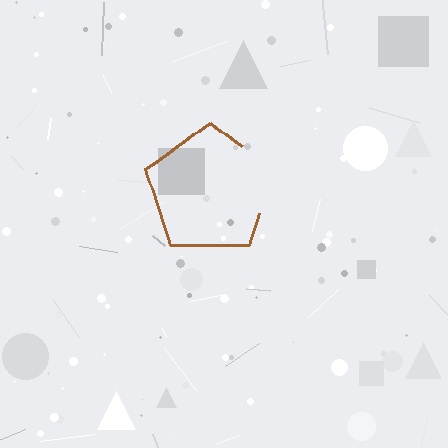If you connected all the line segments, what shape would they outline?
They would outline a pentagon.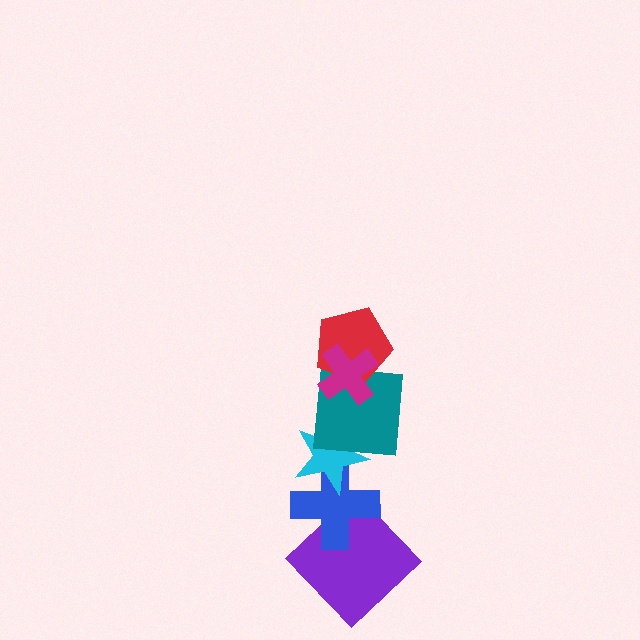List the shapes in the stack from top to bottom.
From top to bottom: the magenta cross, the red pentagon, the teal square, the cyan star, the blue cross, the purple diamond.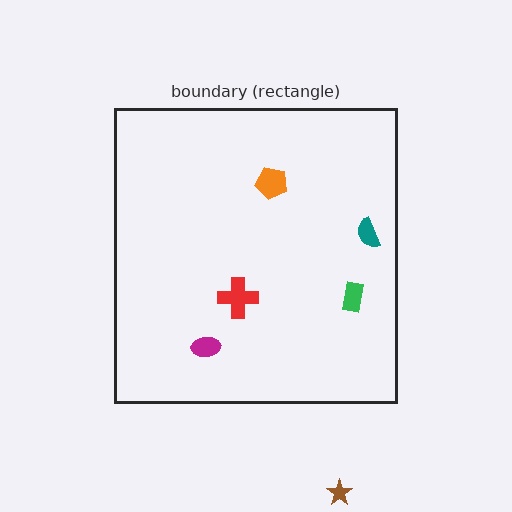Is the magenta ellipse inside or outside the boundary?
Inside.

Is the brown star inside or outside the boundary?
Outside.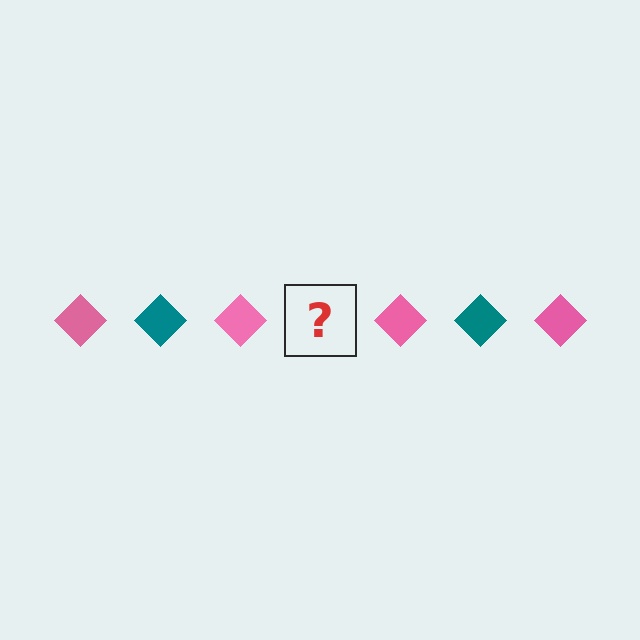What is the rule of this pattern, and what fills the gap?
The rule is that the pattern cycles through pink, teal diamonds. The gap should be filled with a teal diamond.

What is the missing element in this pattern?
The missing element is a teal diamond.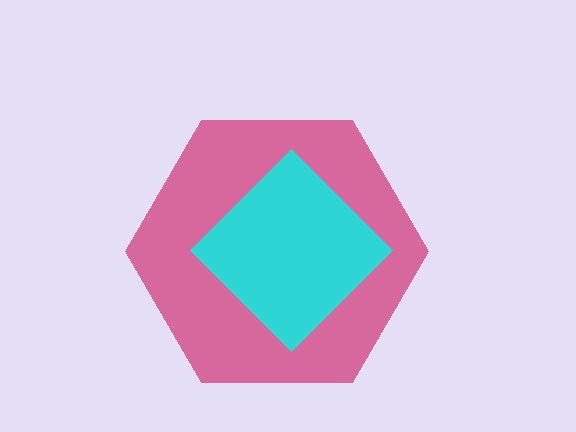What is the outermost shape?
The pink hexagon.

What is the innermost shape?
The cyan diamond.